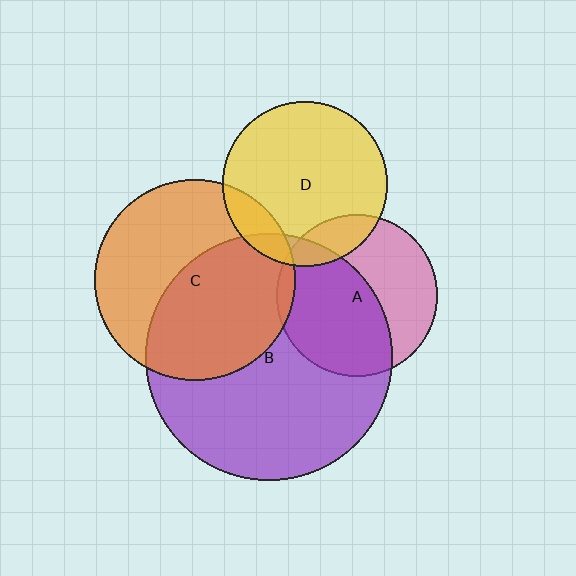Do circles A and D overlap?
Yes.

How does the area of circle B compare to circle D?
Approximately 2.2 times.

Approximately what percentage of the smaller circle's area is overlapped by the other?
Approximately 15%.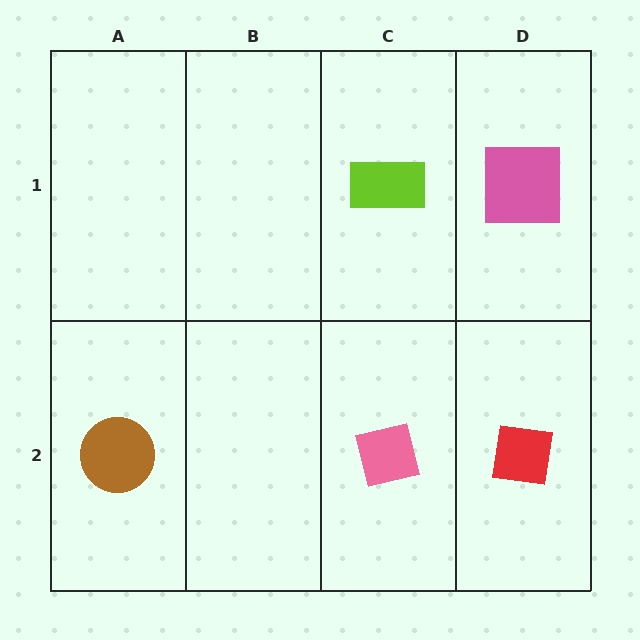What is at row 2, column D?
A red square.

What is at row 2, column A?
A brown circle.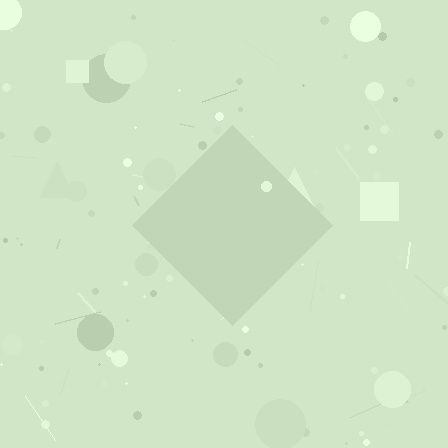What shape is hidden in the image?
A diamond is hidden in the image.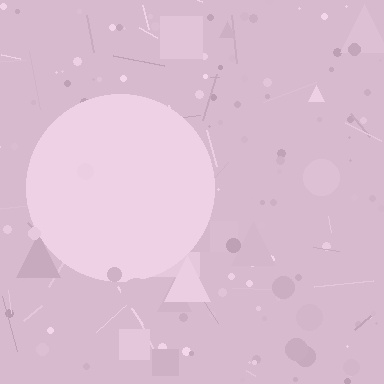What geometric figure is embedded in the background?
A circle is embedded in the background.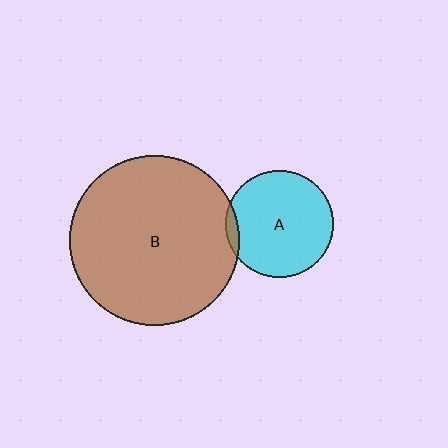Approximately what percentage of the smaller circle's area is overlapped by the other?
Approximately 5%.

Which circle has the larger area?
Circle B (brown).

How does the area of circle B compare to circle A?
Approximately 2.5 times.